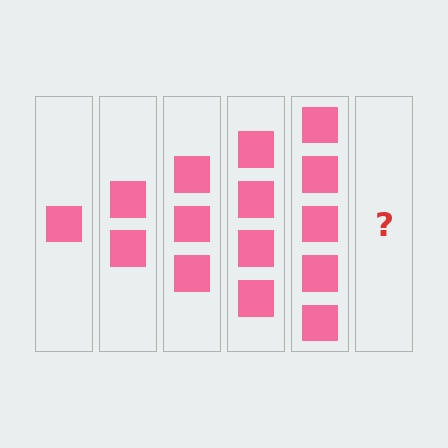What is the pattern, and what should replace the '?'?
The pattern is that each step adds one more square. The '?' should be 6 squares.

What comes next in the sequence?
The next element should be 6 squares.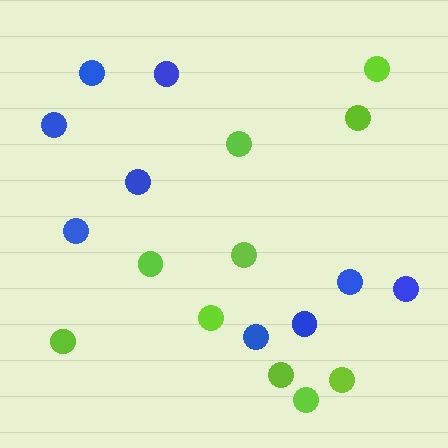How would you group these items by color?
There are 2 groups: one group of blue circles (9) and one group of lime circles (10).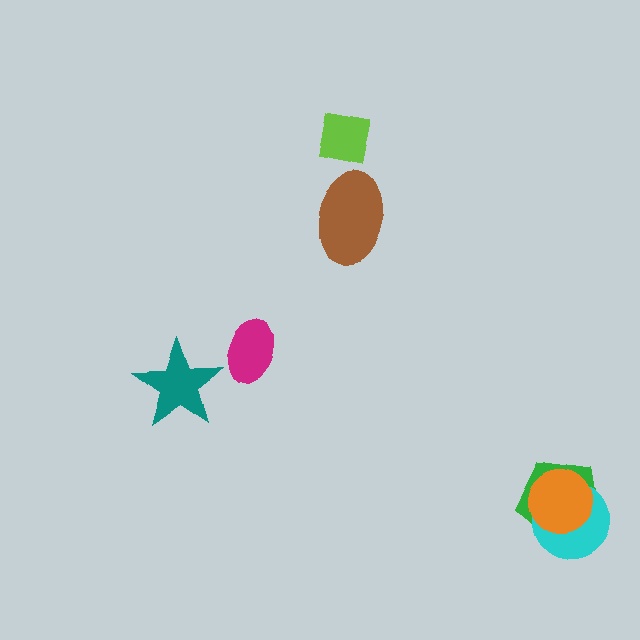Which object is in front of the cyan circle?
The orange circle is in front of the cyan circle.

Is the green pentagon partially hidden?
Yes, it is partially covered by another shape.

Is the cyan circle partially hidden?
Yes, it is partially covered by another shape.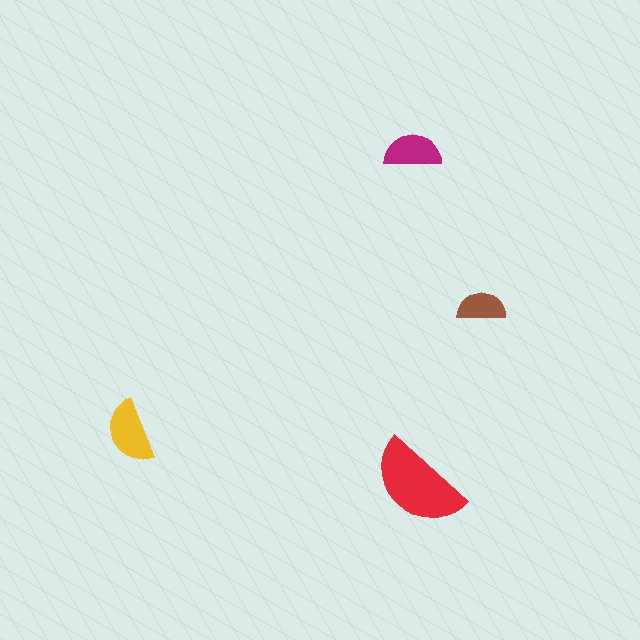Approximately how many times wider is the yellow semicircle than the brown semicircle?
About 1.5 times wider.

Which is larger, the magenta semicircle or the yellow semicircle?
The yellow one.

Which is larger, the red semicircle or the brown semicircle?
The red one.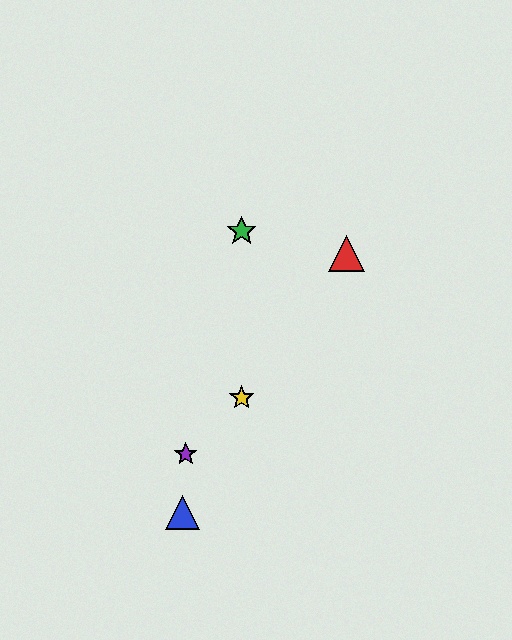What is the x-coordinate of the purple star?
The purple star is at x≈186.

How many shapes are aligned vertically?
2 shapes (the green star, the yellow star) are aligned vertically.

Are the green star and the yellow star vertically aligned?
Yes, both are at x≈242.